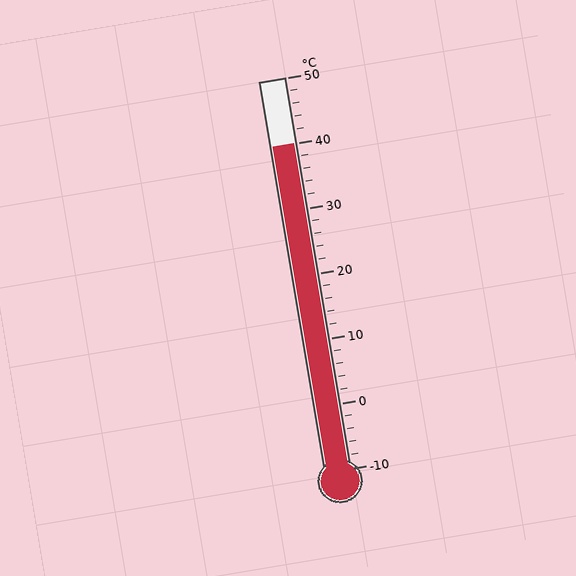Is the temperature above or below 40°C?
The temperature is at 40°C.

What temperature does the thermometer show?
The thermometer shows approximately 40°C.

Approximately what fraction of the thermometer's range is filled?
The thermometer is filled to approximately 85% of its range.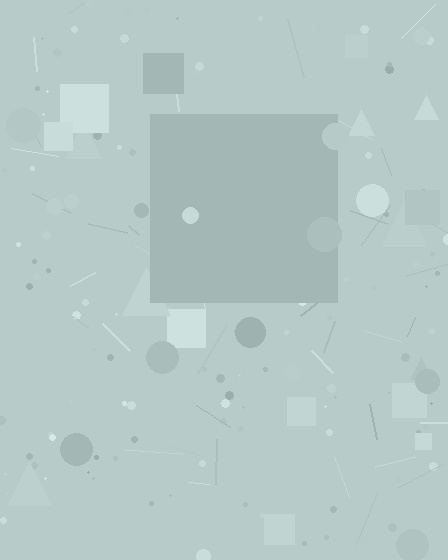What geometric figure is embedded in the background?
A square is embedded in the background.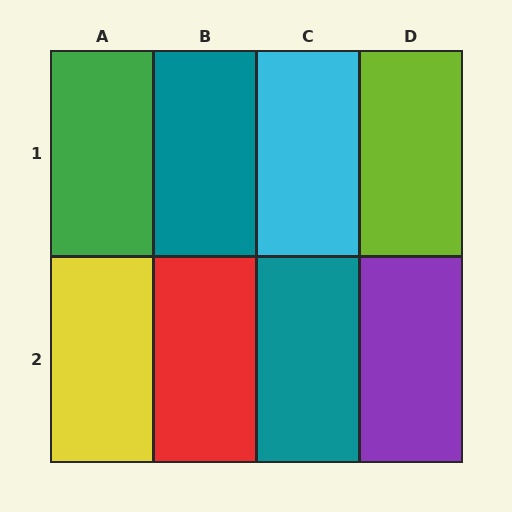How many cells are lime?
1 cell is lime.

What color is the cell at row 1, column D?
Lime.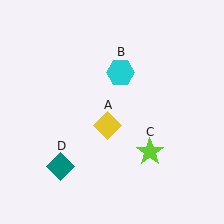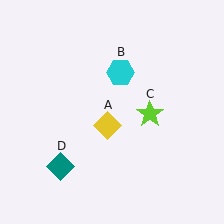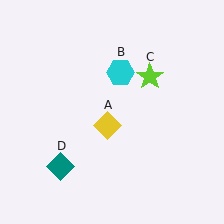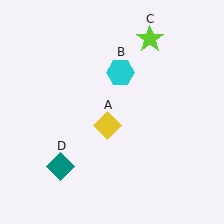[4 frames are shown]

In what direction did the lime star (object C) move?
The lime star (object C) moved up.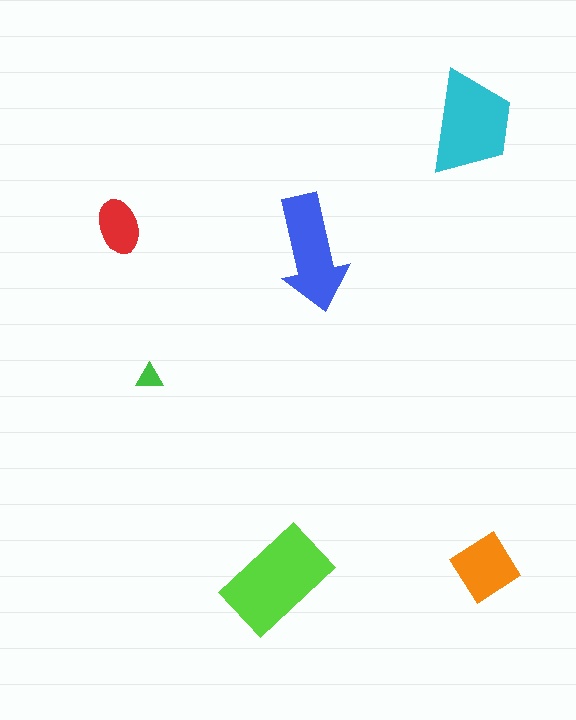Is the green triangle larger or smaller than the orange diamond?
Smaller.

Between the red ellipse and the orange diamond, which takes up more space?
The orange diamond.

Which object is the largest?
The lime rectangle.